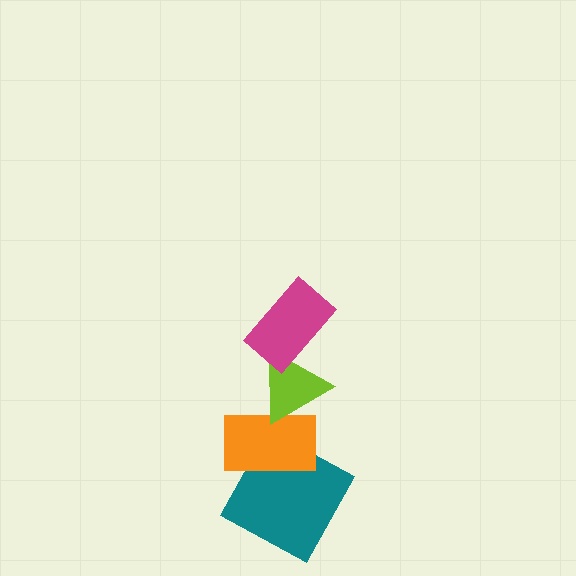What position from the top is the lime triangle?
The lime triangle is 2nd from the top.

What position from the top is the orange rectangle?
The orange rectangle is 3rd from the top.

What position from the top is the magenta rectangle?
The magenta rectangle is 1st from the top.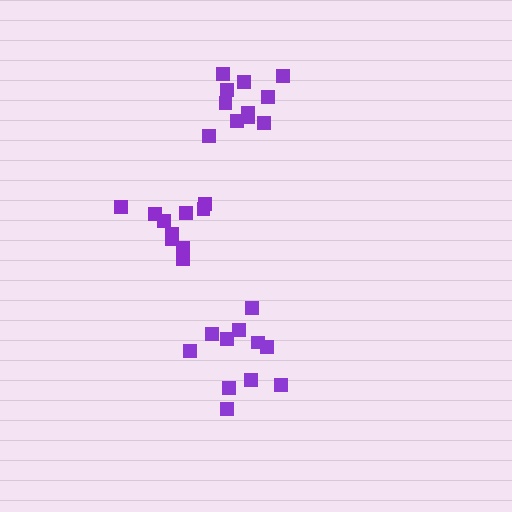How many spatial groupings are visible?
There are 3 spatial groupings.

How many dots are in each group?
Group 1: 11 dots, Group 2: 11 dots, Group 3: 10 dots (32 total).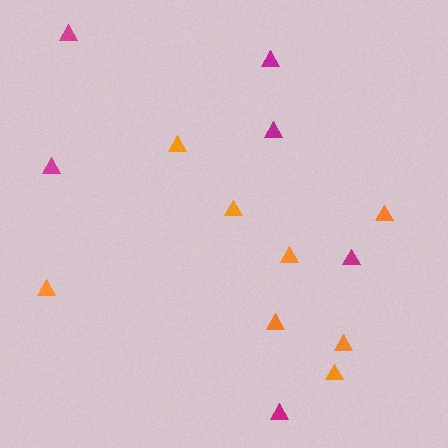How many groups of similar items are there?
There are 2 groups: one group of orange triangles (8) and one group of magenta triangles (6).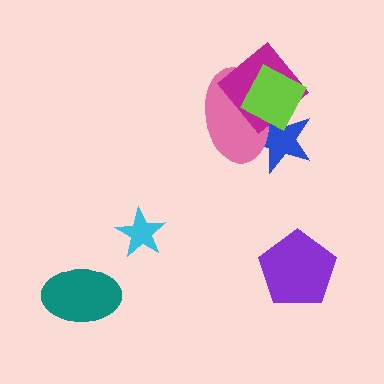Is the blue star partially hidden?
Yes, it is partially covered by another shape.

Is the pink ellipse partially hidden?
Yes, it is partially covered by another shape.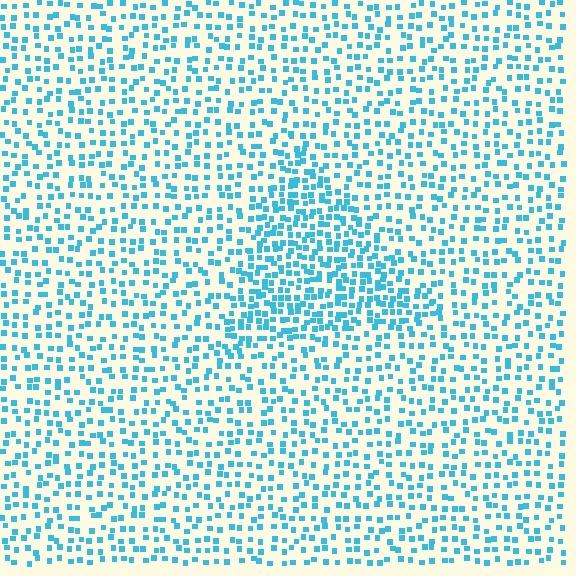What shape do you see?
I see a triangle.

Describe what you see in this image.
The image contains small cyan elements arranged at two different densities. A triangle-shaped region is visible where the elements are more densely packed than the surrounding area.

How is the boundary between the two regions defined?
The boundary is defined by a change in element density (approximately 1.8x ratio). All elements are the same color, size, and shape.